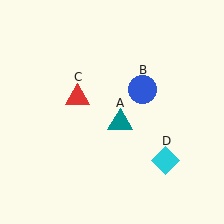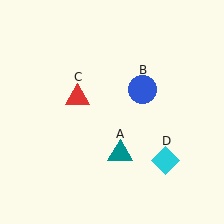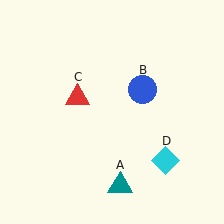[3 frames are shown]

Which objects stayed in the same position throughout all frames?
Blue circle (object B) and red triangle (object C) and cyan diamond (object D) remained stationary.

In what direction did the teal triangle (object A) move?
The teal triangle (object A) moved down.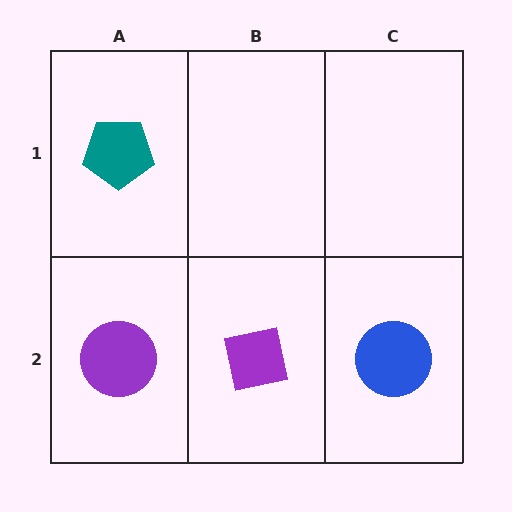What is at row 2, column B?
A purple square.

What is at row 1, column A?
A teal pentagon.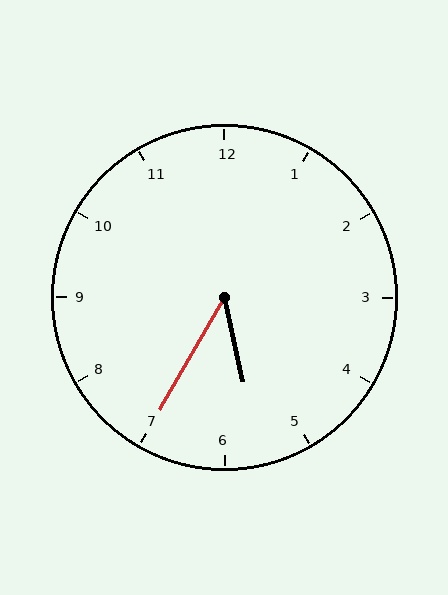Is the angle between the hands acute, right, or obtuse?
It is acute.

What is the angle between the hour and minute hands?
Approximately 42 degrees.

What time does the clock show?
5:35.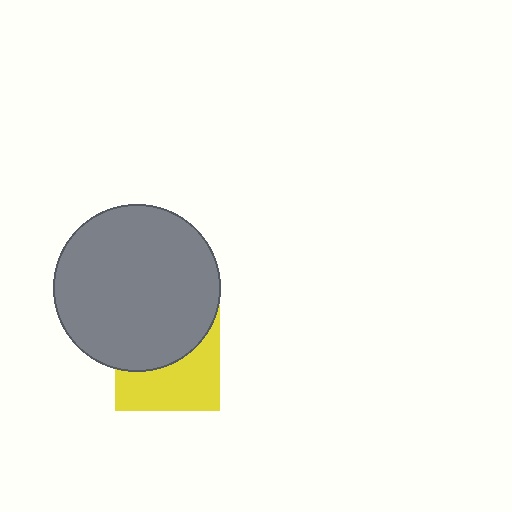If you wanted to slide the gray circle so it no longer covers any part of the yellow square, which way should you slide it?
Slide it up — that is the most direct way to separate the two shapes.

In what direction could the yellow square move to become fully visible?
The yellow square could move down. That would shift it out from behind the gray circle entirely.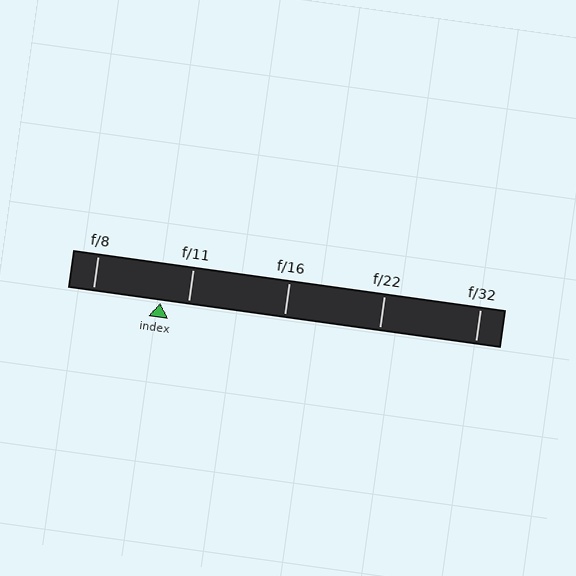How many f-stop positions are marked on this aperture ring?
There are 5 f-stop positions marked.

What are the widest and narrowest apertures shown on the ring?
The widest aperture shown is f/8 and the narrowest is f/32.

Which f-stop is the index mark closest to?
The index mark is closest to f/11.